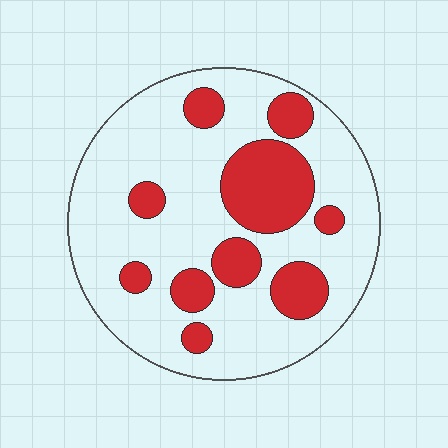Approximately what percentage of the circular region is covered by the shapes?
Approximately 25%.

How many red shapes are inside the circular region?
10.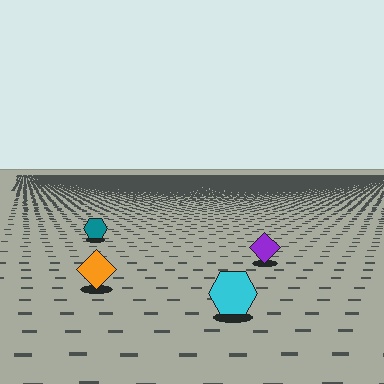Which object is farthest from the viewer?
The teal hexagon is farthest from the viewer. It appears smaller and the ground texture around it is denser.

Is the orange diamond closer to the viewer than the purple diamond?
Yes. The orange diamond is closer — you can tell from the texture gradient: the ground texture is coarser near it.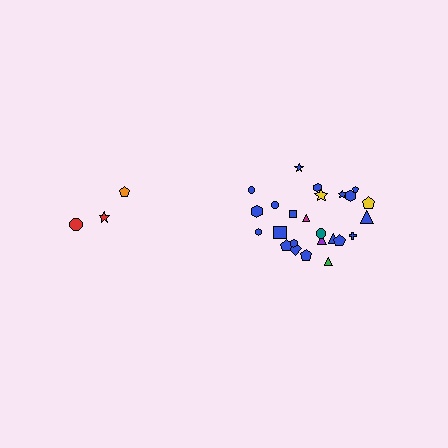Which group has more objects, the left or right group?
The right group.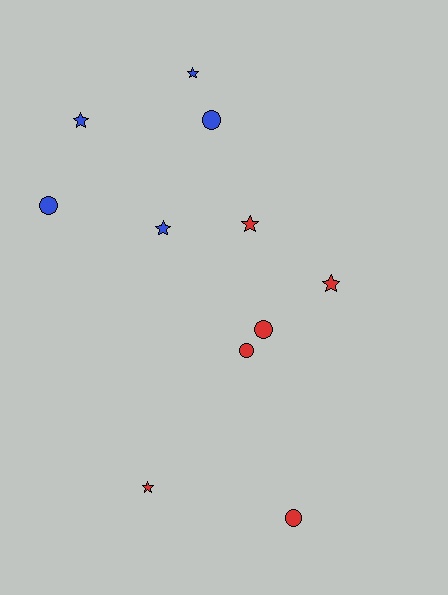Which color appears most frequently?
Red, with 6 objects.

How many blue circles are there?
There are 2 blue circles.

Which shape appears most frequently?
Star, with 6 objects.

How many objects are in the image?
There are 11 objects.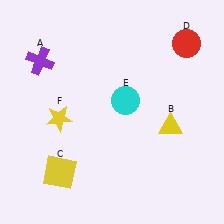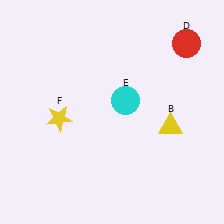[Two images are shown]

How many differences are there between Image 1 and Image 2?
There are 2 differences between the two images.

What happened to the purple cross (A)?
The purple cross (A) was removed in Image 2. It was in the top-left area of Image 1.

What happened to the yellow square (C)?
The yellow square (C) was removed in Image 2. It was in the bottom-left area of Image 1.